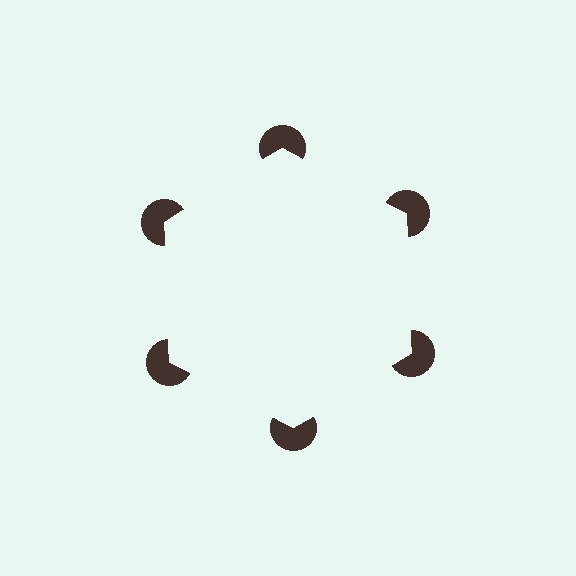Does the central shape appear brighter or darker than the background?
It typically appears slightly brighter than the background, even though no actual brightness change is drawn.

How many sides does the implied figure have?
6 sides.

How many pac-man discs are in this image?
There are 6 — one at each vertex of the illusory hexagon.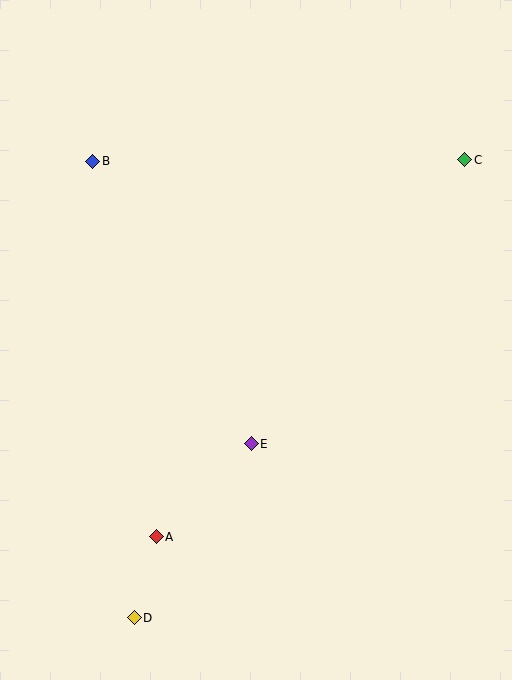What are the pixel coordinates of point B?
Point B is at (93, 161).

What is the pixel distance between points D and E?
The distance between D and E is 210 pixels.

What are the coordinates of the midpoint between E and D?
The midpoint between E and D is at (193, 531).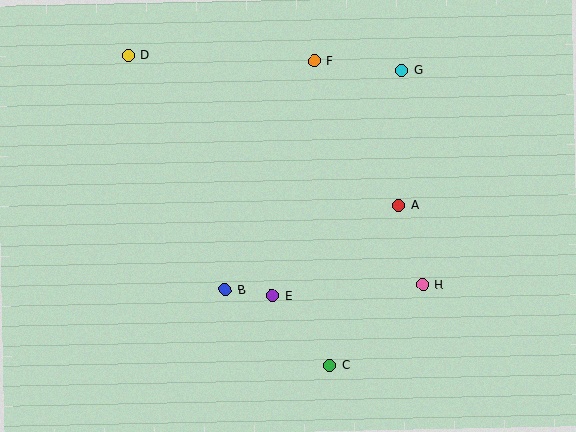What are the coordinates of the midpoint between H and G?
The midpoint between H and G is at (412, 178).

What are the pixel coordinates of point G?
Point G is at (402, 70).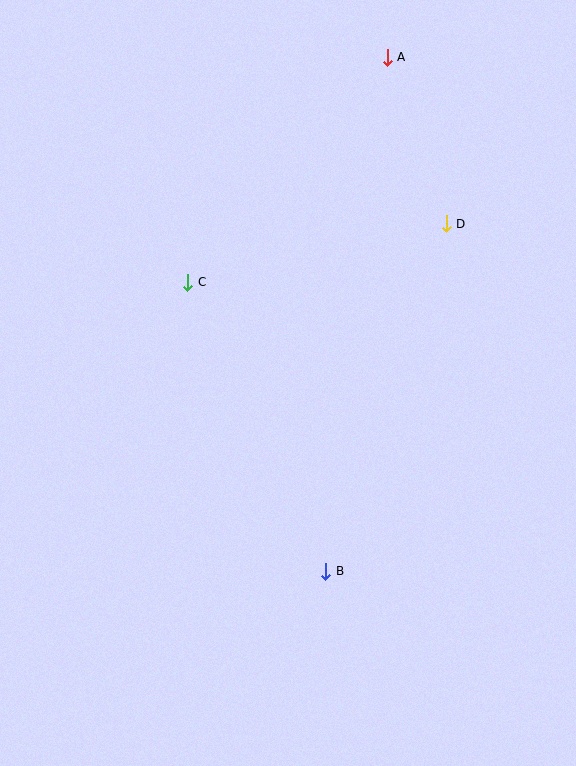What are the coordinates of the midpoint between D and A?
The midpoint between D and A is at (417, 140).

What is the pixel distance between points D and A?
The distance between D and A is 177 pixels.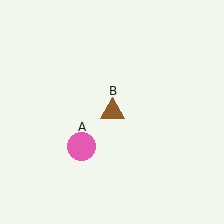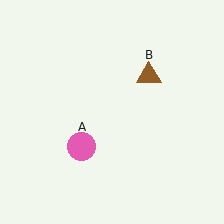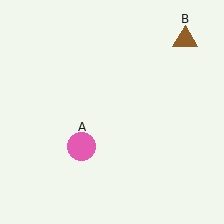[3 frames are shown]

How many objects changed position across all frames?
1 object changed position: brown triangle (object B).